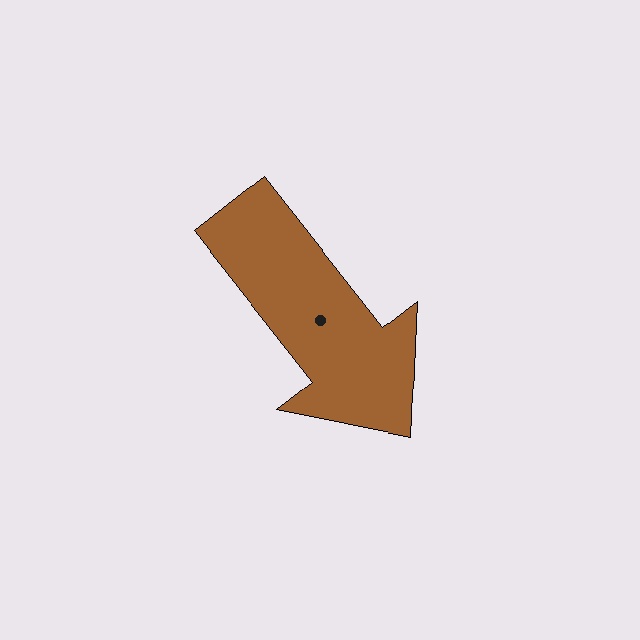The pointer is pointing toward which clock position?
Roughly 5 o'clock.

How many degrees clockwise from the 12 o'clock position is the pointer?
Approximately 142 degrees.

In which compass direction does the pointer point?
Southeast.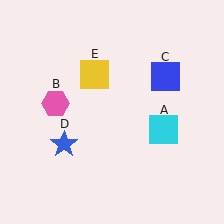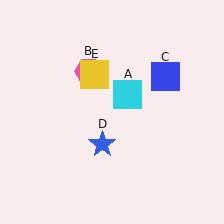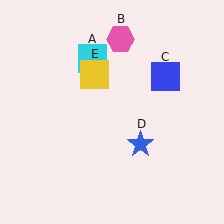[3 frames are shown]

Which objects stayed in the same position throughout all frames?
Blue square (object C) and yellow square (object E) remained stationary.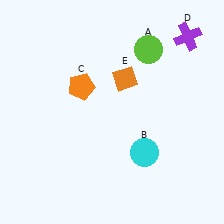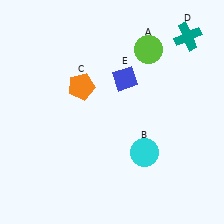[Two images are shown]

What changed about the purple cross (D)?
In Image 1, D is purple. In Image 2, it changed to teal.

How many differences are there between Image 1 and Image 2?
There are 2 differences between the two images.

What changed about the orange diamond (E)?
In Image 1, E is orange. In Image 2, it changed to blue.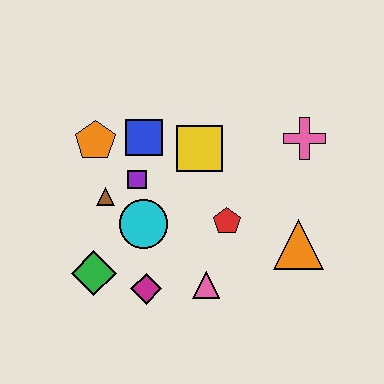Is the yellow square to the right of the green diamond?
Yes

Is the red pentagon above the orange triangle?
Yes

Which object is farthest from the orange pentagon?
The orange triangle is farthest from the orange pentagon.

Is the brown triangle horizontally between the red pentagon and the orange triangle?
No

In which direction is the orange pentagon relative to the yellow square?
The orange pentagon is to the left of the yellow square.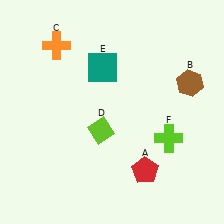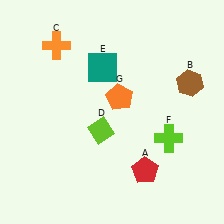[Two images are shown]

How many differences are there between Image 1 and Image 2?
There is 1 difference between the two images.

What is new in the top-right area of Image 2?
An orange pentagon (G) was added in the top-right area of Image 2.